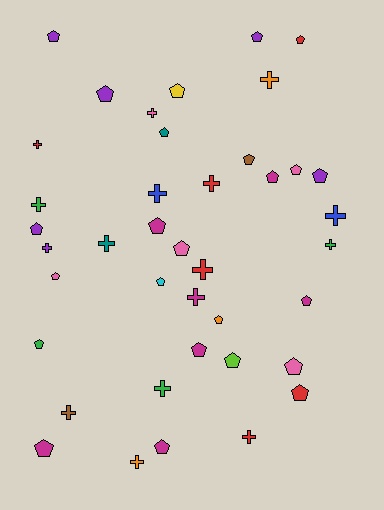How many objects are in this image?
There are 40 objects.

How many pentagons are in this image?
There are 24 pentagons.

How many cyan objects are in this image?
There is 1 cyan object.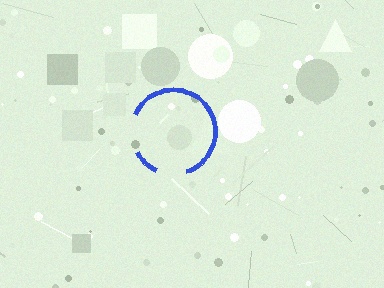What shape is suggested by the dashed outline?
The dashed outline suggests a circle.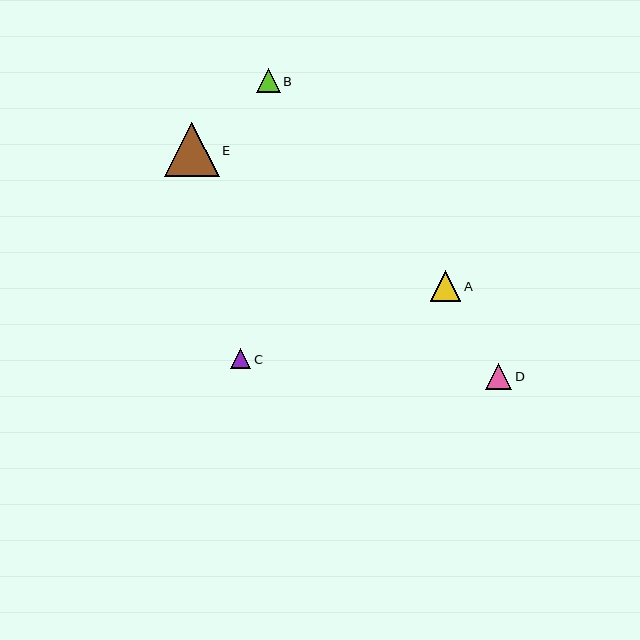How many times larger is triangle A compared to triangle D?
Triangle A is approximately 1.1 times the size of triangle D.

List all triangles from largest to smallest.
From largest to smallest: E, A, D, B, C.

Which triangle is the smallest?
Triangle C is the smallest with a size of approximately 20 pixels.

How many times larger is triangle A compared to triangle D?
Triangle A is approximately 1.1 times the size of triangle D.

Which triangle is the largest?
Triangle E is the largest with a size of approximately 55 pixels.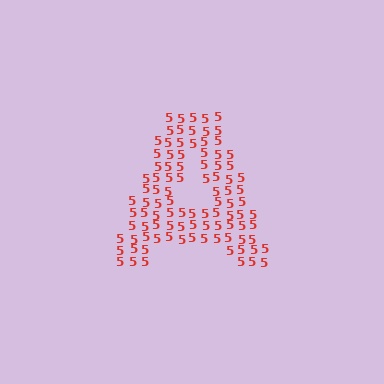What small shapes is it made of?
It is made of small digit 5's.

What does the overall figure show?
The overall figure shows the letter A.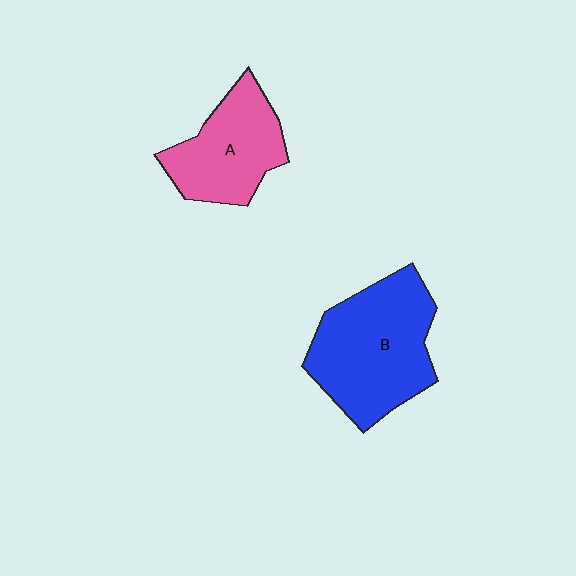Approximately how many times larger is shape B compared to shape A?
Approximately 1.4 times.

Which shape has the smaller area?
Shape A (pink).